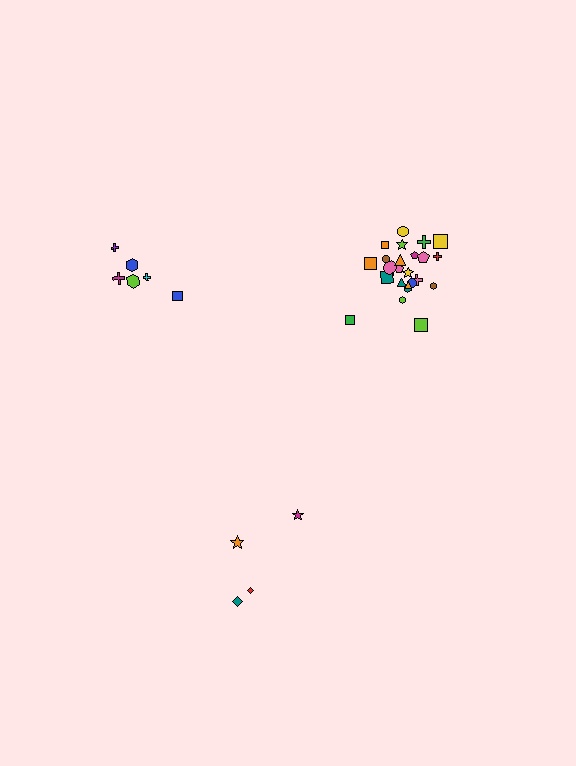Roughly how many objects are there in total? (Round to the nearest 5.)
Roughly 35 objects in total.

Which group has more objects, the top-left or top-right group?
The top-right group.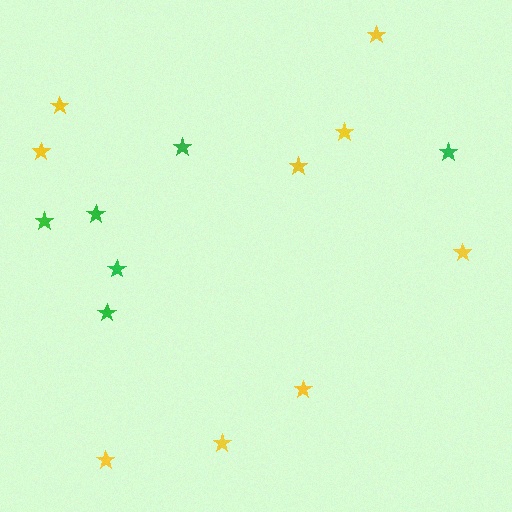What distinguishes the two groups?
There are 2 groups: one group of yellow stars (9) and one group of green stars (6).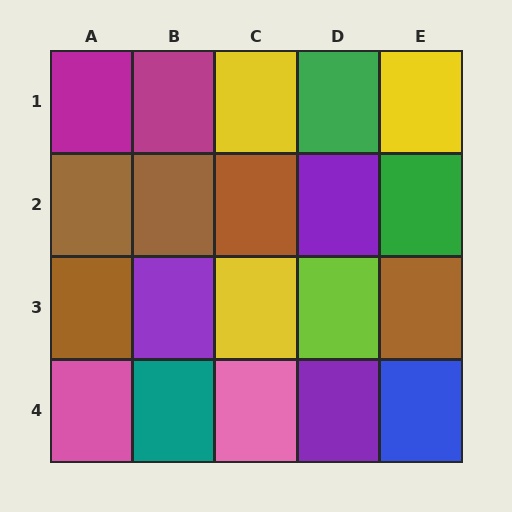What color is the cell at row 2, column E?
Green.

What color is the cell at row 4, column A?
Pink.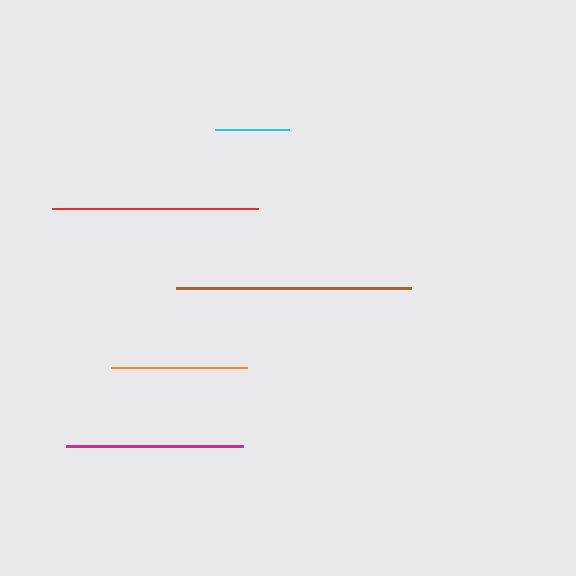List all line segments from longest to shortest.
From longest to shortest: brown, red, magenta, orange, cyan.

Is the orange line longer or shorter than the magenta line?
The magenta line is longer than the orange line.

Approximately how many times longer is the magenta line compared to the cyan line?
The magenta line is approximately 2.4 times the length of the cyan line.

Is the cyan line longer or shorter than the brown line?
The brown line is longer than the cyan line.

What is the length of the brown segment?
The brown segment is approximately 235 pixels long.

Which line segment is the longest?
The brown line is the longest at approximately 235 pixels.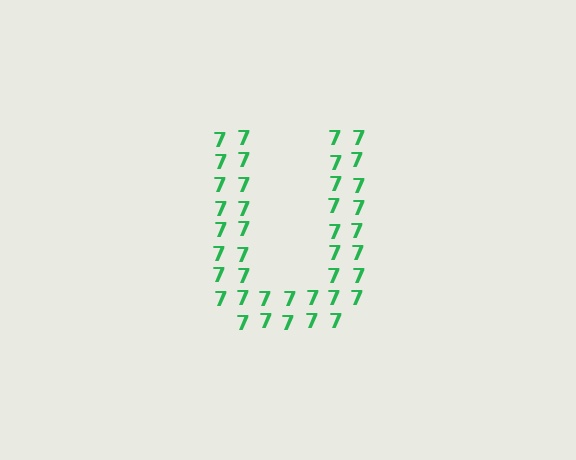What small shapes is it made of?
It is made of small digit 7's.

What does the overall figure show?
The overall figure shows the letter U.